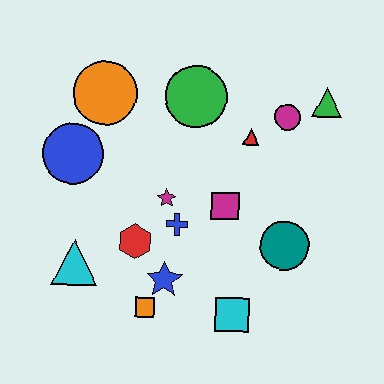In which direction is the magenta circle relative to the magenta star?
The magenta circle is to the right of the magenta star.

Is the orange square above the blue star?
No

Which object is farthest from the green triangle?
The cyan triangle is farthest from the green triangle.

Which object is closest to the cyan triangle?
The red hexagon is closest to the cyan triangle.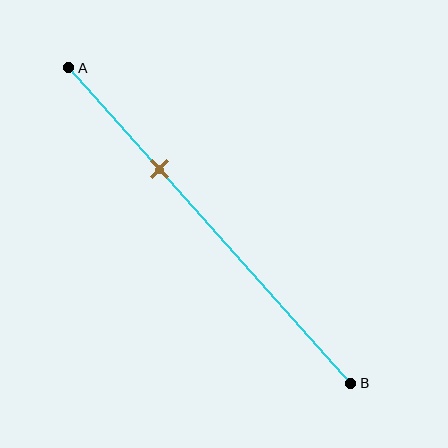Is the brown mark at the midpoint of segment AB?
No, the mark is at about 30% from A, not at the 50% midpoint.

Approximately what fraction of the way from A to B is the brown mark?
The brown mark is approximately 30% of the way from A to B.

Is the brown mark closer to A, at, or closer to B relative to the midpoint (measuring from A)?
The brown mark is closer to point A than the midpoint of segment AB.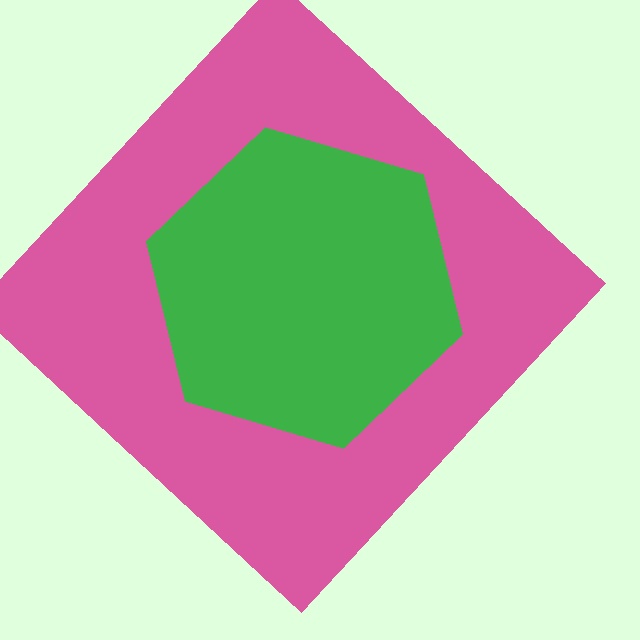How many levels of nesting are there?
2.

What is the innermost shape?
The green hexagon.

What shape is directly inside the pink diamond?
The green hexagon.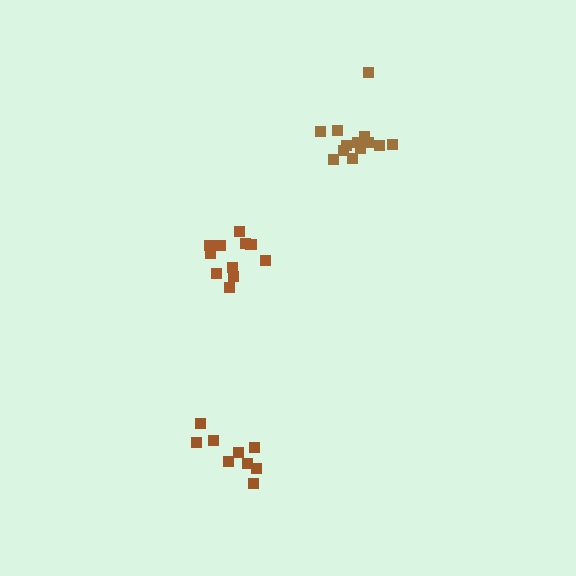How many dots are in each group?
Group 1: 11 dots, Group 2: 9 dots, Group 3: 13 dots (33 total).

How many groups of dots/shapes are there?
There are 3 groups.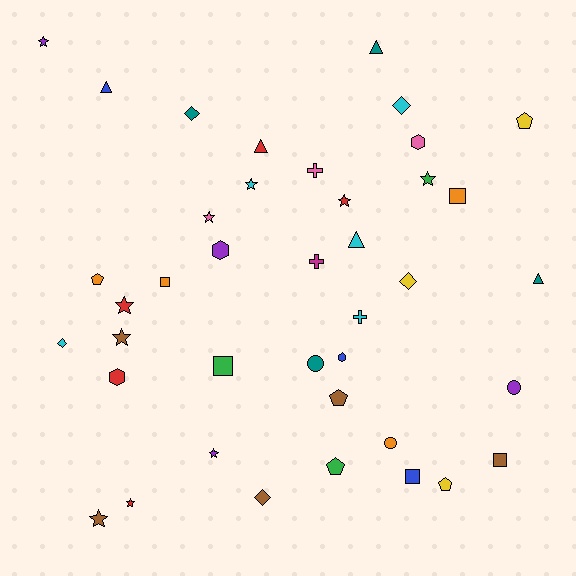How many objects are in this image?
There are 40 objects.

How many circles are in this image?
There are 3 circles.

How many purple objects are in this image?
There are 4 purple objects.